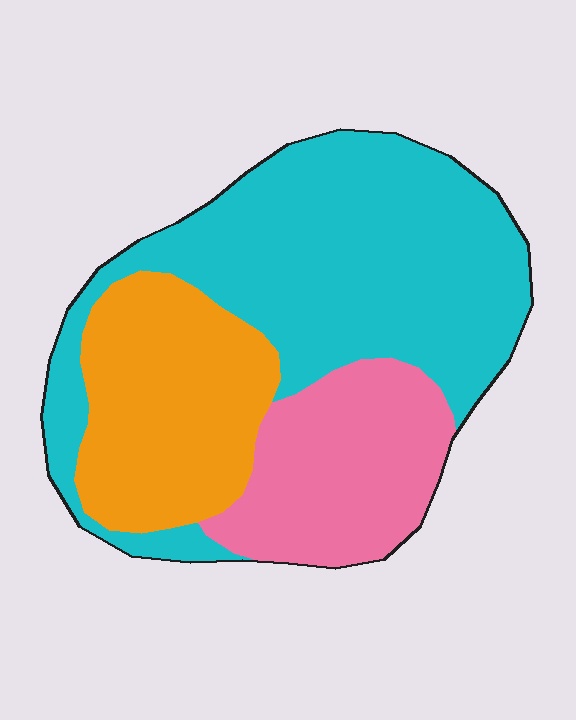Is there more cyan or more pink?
Cyan.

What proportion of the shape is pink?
Pink covers 23% of the shape.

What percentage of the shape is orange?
Orange covers around 25% of the shape.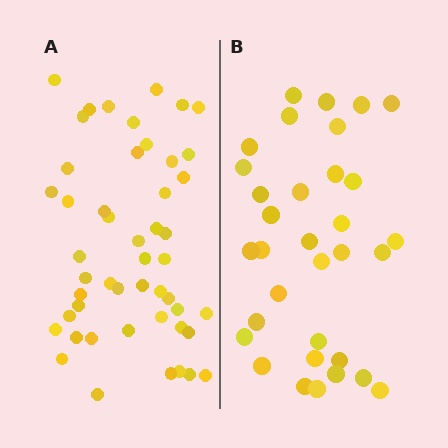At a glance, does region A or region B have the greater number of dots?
Region A (the left region) has more dots.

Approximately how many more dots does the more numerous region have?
Region A has approximately 15 more dots than region B.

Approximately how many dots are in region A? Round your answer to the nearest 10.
About 50 dots. (The exact count is 49, which rounds to 50.)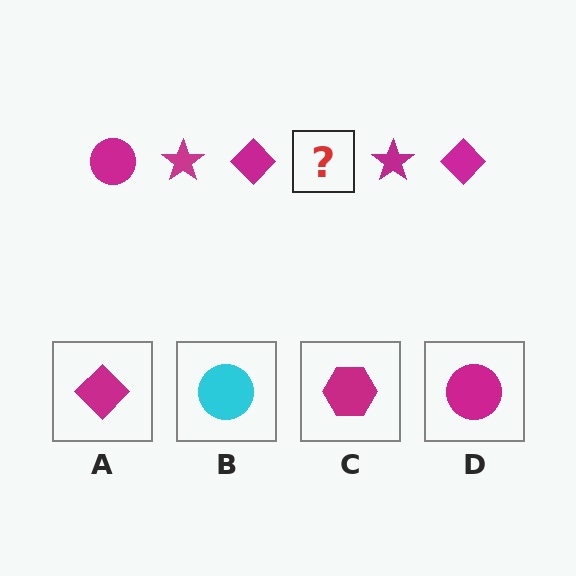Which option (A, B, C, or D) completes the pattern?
D.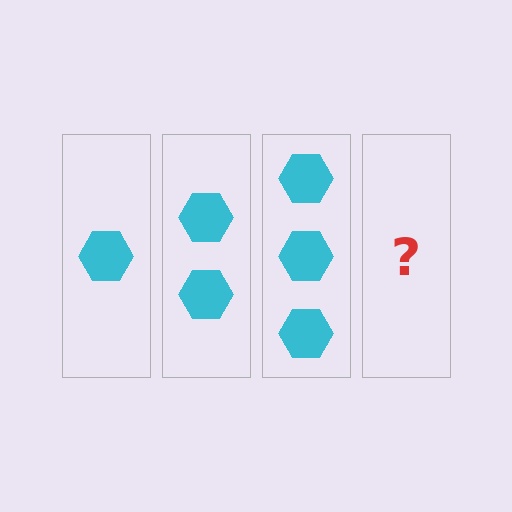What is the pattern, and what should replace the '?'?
The pattern is that each step adds one more hexagon. The '?' should be 4 hexagons.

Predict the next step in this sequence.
The next step is 4 hexagons.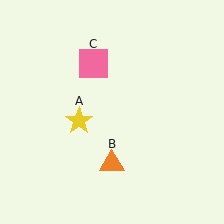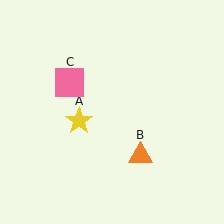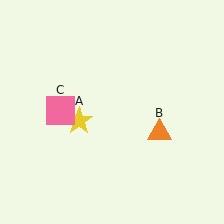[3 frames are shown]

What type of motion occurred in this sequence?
The orange triangle (object B), pink square (object C) rotated counterclockwise around the center of the scene.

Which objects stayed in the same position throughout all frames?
Yellow star (object A) remained stationary.